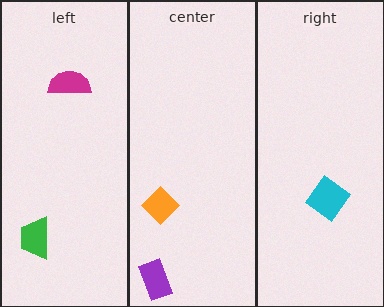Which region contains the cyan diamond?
The right region.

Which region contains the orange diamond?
The center region.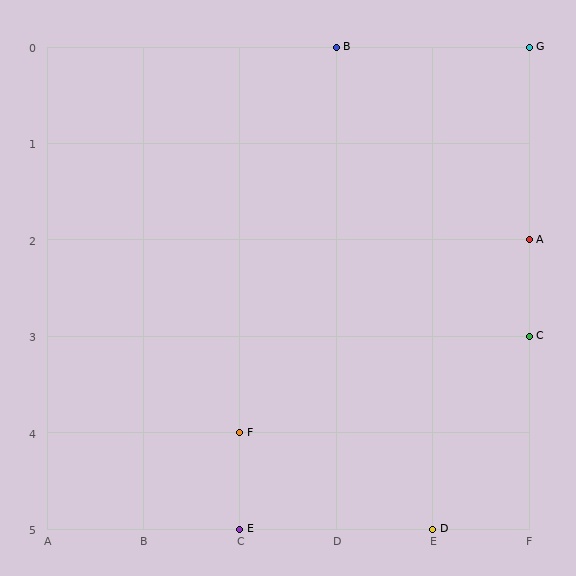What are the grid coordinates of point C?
Point C is at grid coordinates (F, 3).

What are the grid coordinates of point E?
Point E is at grid coordinates (C, 5).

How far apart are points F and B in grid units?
Points F and B are 1 column and 4 rows apart (about 4.1 grid units diagonally).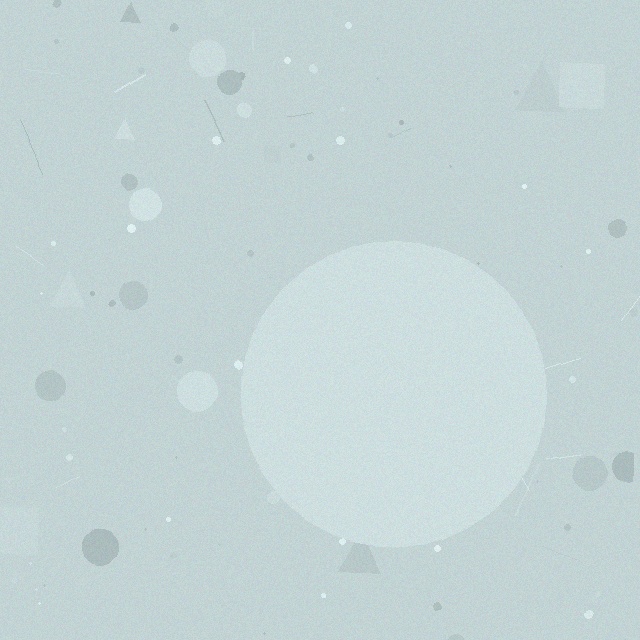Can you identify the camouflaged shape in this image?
The camouflaged shape is a circle.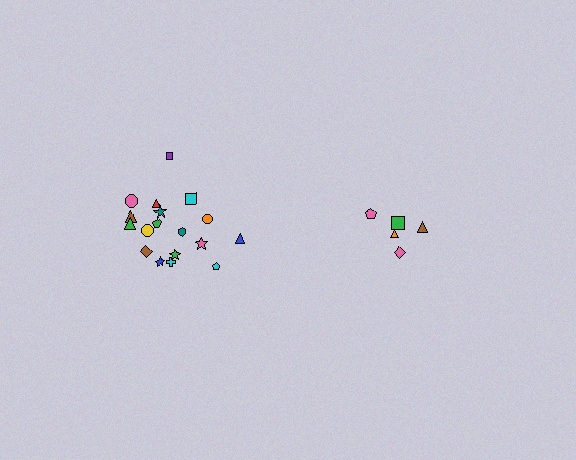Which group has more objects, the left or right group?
The left group.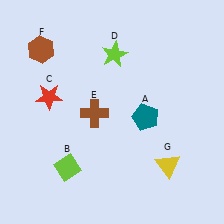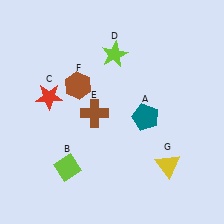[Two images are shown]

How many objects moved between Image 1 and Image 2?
1 object moved between the two images.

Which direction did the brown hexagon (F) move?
The brown hexagon (F) moved right.